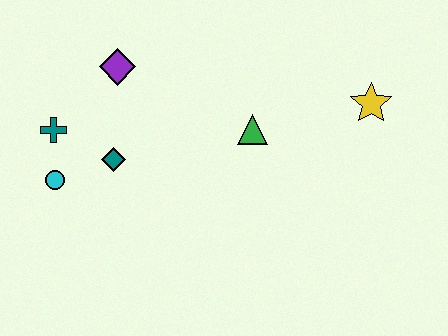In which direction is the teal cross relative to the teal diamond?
The teal cross is to the left of the teal diamond.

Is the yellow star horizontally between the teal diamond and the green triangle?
No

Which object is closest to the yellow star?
The green triangle is closest to the yellow star.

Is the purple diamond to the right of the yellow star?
No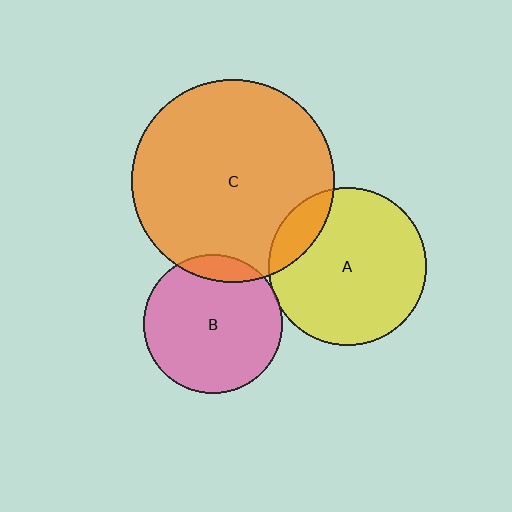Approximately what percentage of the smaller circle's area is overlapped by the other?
Approximately 5%.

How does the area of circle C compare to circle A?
Approximately 1.6 times.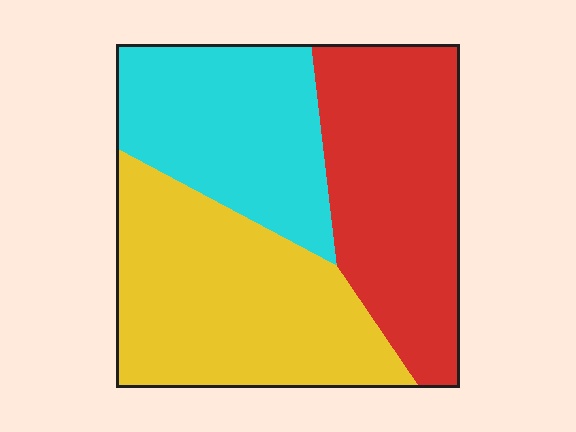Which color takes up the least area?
Cyan, at roughly 30%.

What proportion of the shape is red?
Red covers around 35% of the shape.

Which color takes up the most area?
Yellow, at roughly 40%.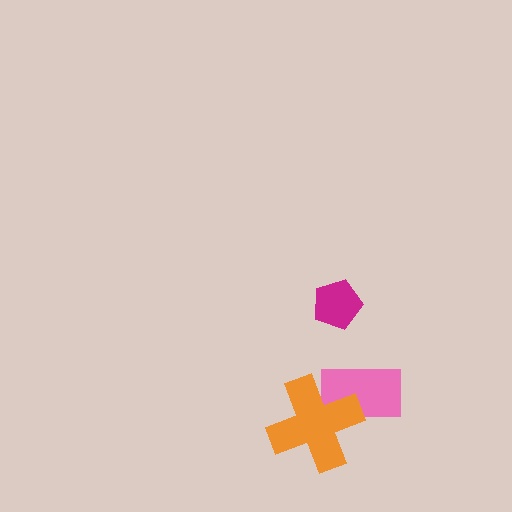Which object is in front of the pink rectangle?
The orange cross is in front of the pink rectangle.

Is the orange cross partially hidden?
No, no other shape covers it.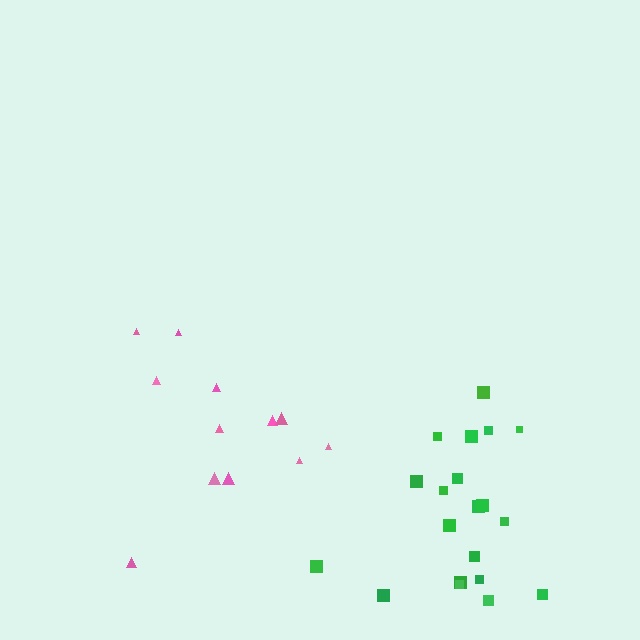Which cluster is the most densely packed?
Green.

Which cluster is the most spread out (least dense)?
Pink.